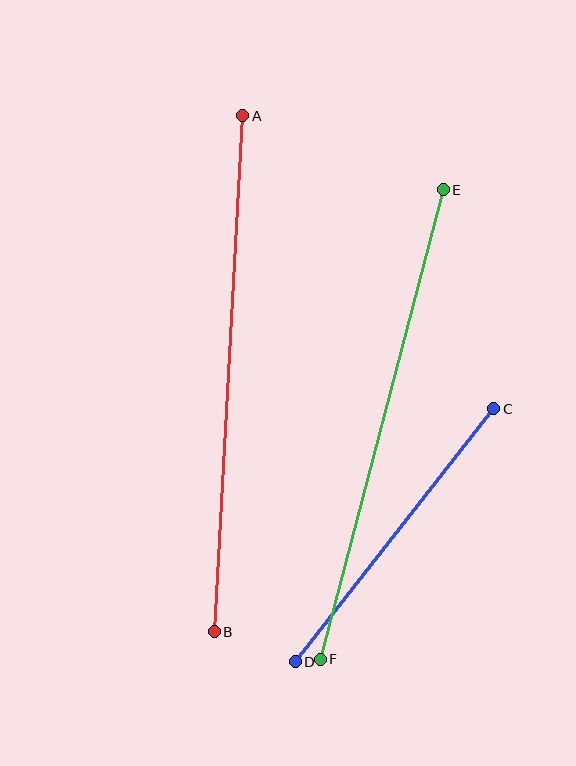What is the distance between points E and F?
The distance is approximately 486 pixels.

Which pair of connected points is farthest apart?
Points A and B are farthest apart.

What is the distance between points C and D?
The distance is approximately 322 pixels.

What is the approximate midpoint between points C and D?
The midpoint is at approximately (394, 535) pixels.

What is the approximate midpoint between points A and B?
The midpoint is at approximately (228, 374) pixels.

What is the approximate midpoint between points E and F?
The midpoint is at approximately (382, 425) pixels.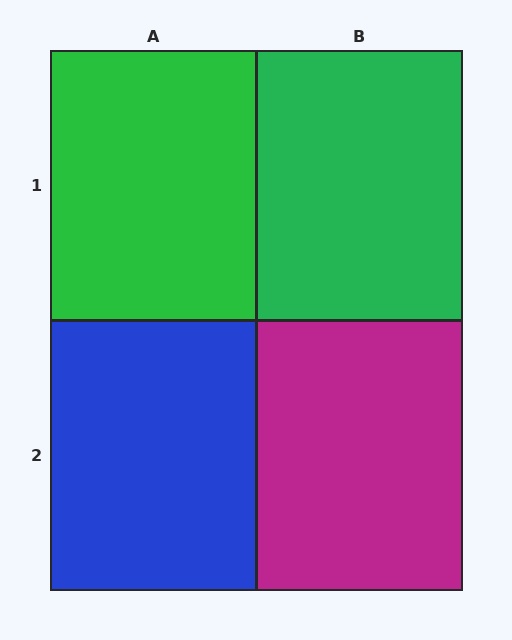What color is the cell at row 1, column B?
Green.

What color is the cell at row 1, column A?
Green.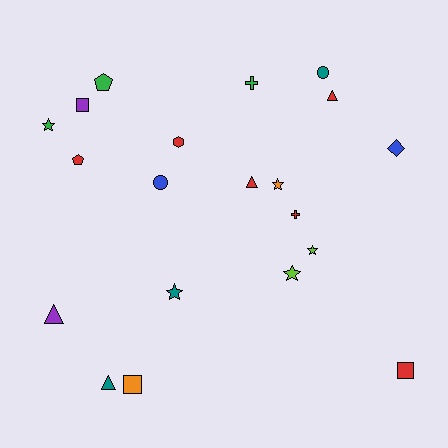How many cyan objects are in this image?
There are no cyan objects.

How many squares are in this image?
There are 3 squares.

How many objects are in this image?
There are 20 objects.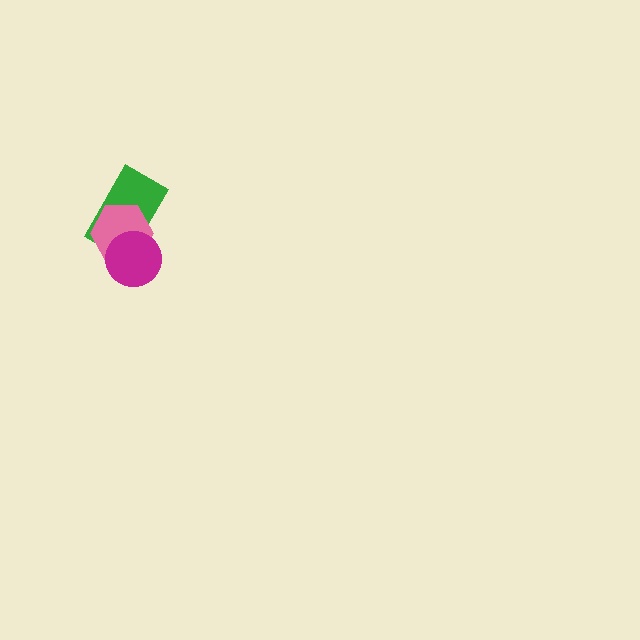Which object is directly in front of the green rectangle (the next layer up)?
The pink hexagon is directly in front of the green rectangle.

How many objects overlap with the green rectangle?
2 objects overlap with the green rectangle.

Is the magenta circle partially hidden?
No, no other shape covers it.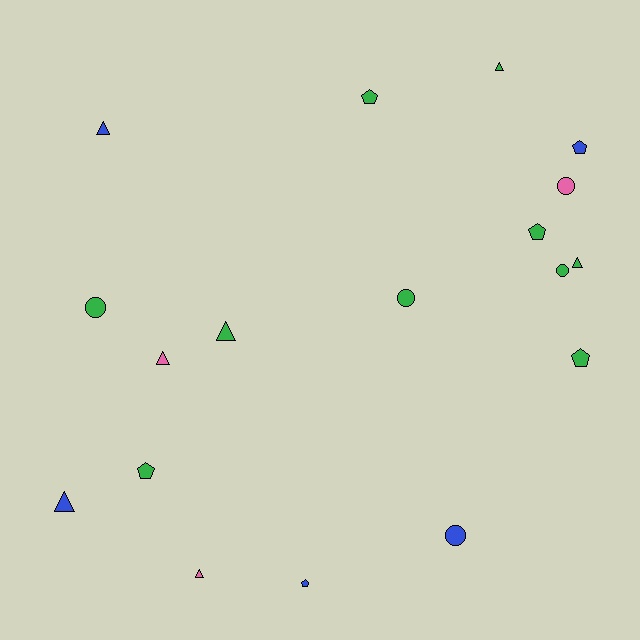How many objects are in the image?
There are 18 objects.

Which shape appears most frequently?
Triangle, with 7 objects.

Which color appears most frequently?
Green, with 10 objects.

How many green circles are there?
There are 3 green circles.